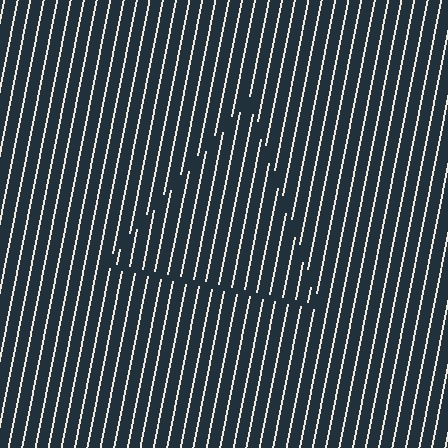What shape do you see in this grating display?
An illusory triangle. The interior of the shape contains the same grating, shifted by half a period — the contour is defined by the phase discontinuity where line-ends from the inner and outer gratings abut.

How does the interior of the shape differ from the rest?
The interior of the shape contains the same grating, shifted by half a period — the contour is defined by the phase discontinuity where line-ends from the inner and outer gratings abut.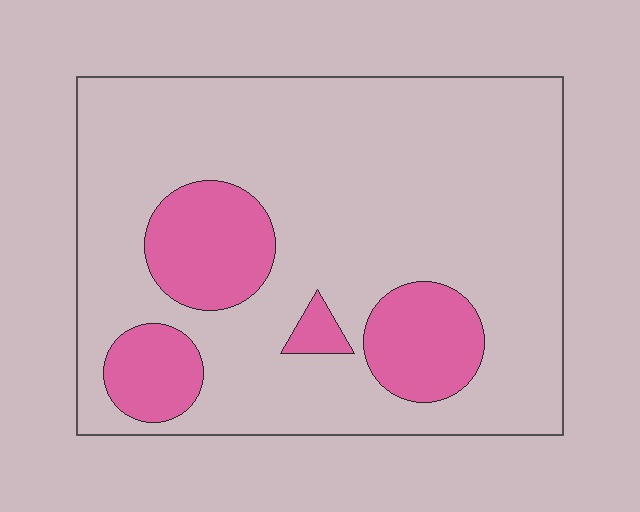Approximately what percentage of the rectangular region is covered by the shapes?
Approximately 20%.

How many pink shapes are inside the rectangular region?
4.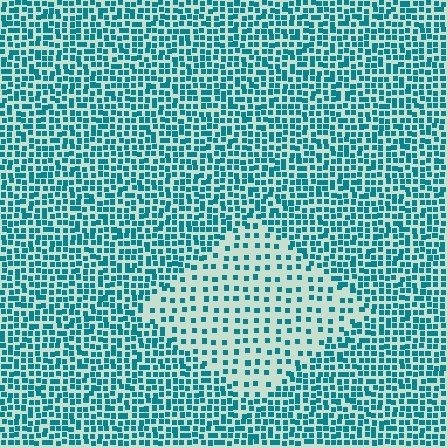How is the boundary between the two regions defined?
The boundary is defined by a change in element density (approximately 2.3x ratio). All elements are the same color, size, and shape.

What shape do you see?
I see a diamond.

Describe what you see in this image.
The image contains small teal elements arranged at two different densities. A diamond-shaped region is visible where the elements are less densely packed than the surrounding area.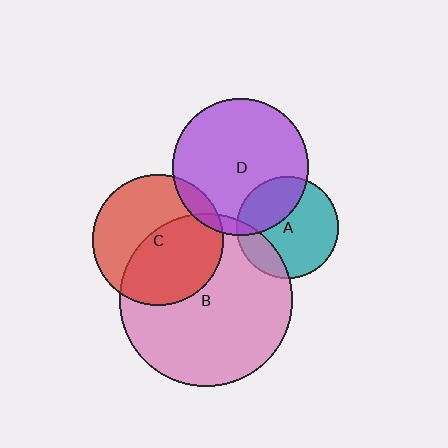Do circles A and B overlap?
Yes.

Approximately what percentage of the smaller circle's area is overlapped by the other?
Approximately 20%.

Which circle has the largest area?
Circle B (pink).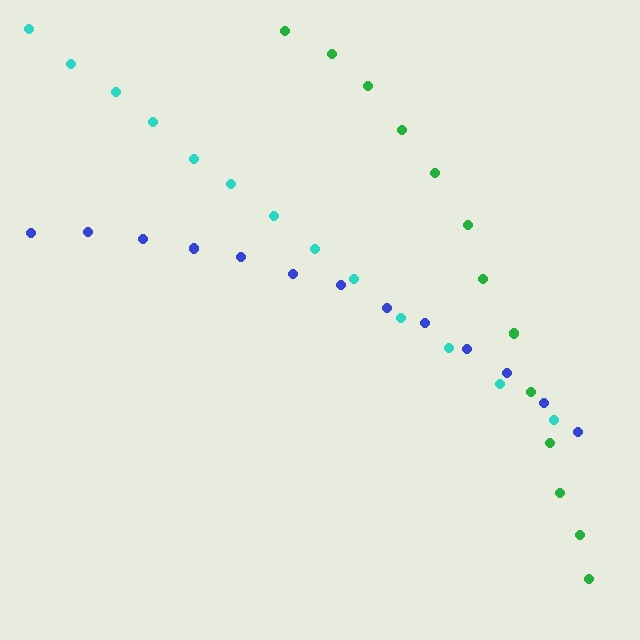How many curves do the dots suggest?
There are 3 distinct paths.